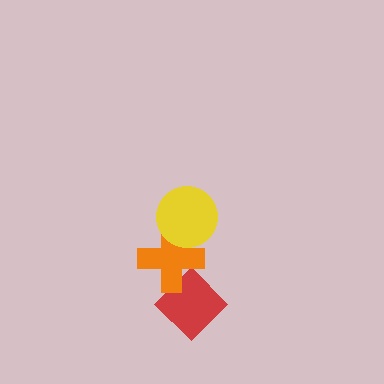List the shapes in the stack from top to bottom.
From top to bottom: the yellow circle, the orange cross, the red diamond.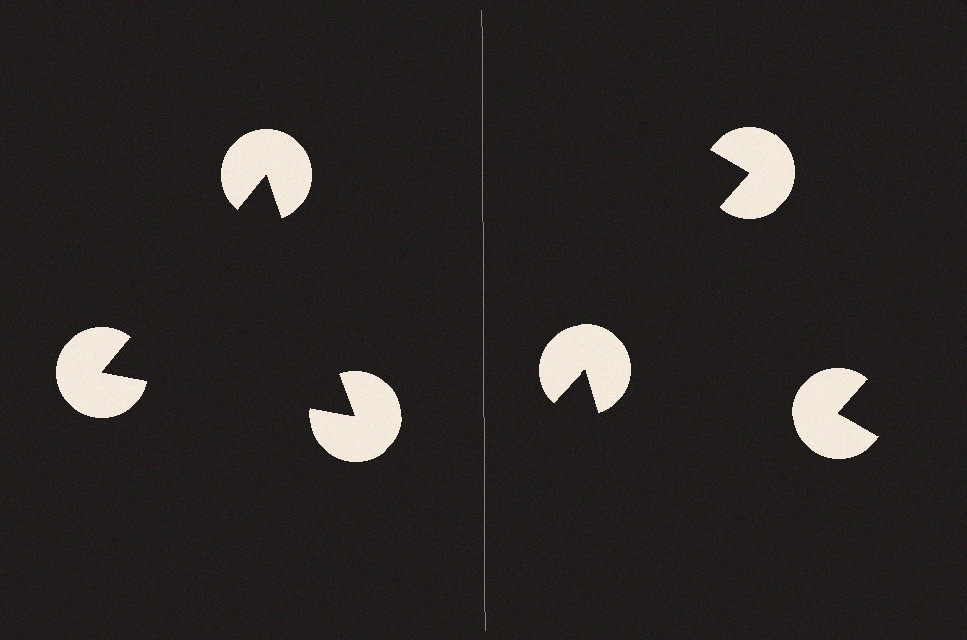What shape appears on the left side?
An illusory triangle.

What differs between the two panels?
The pac-man discs are positioned identically on both sides; only the wedge orientations differ. On the left they align to a triangle; on the right they are misaligned.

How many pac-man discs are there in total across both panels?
6 — 3 on each side.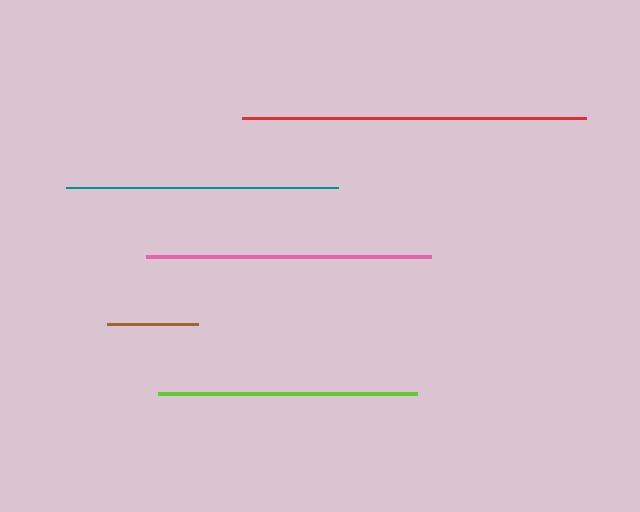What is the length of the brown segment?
The brown segment is approximately 92 pixels long.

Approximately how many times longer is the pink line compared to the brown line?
The pink line is approximately 3.1 times the length of the brown line.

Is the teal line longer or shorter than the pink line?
The pink line is longer than the teal line.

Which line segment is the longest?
The red line is the longest at approximately 344 pixels.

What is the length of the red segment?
The red segment is approximately 344 pixels long.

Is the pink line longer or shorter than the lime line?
The pink line is longer than the lime line.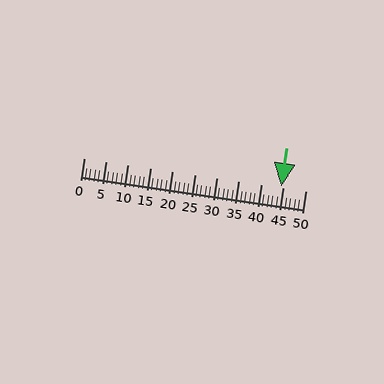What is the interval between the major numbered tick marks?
The major tick marks are spaced 5 units apart.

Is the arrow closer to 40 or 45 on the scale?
The arrow is closer to 45.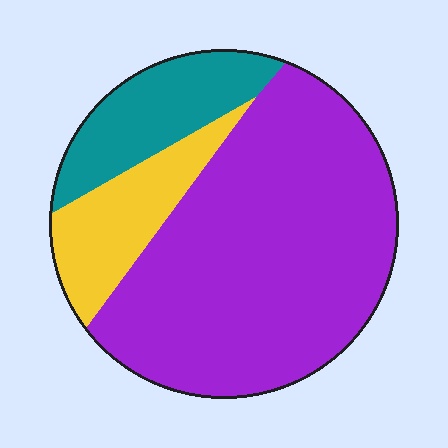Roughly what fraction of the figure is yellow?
Yellow takes up about one sixth (1/6) of the figure.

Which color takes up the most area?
Purple, at roughly 70%.